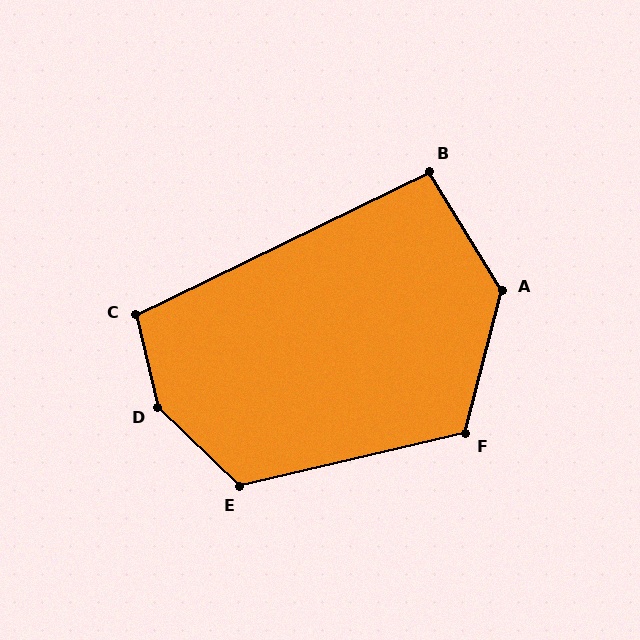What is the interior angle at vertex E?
Approximately 123 degrees (obtuse).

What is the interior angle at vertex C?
Approximately 103 degrees (obtuse).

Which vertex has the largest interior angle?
D, at approximately 147 degrees.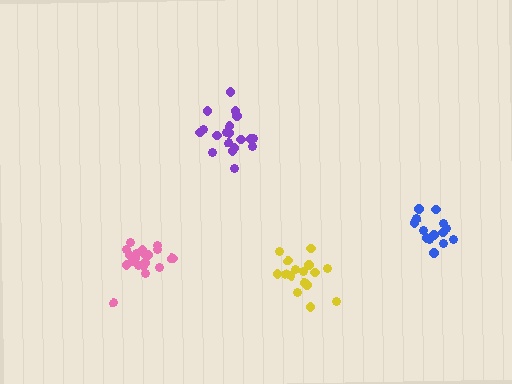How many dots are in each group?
Group 1: 19 dots, Group 2: 14 dots, Group 3: 20 dots, Group 4: 16 dots (69 total).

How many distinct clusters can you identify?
There are 4 distinct clusters.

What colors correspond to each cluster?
The clusters are colored: purple, blue, pink, yellow.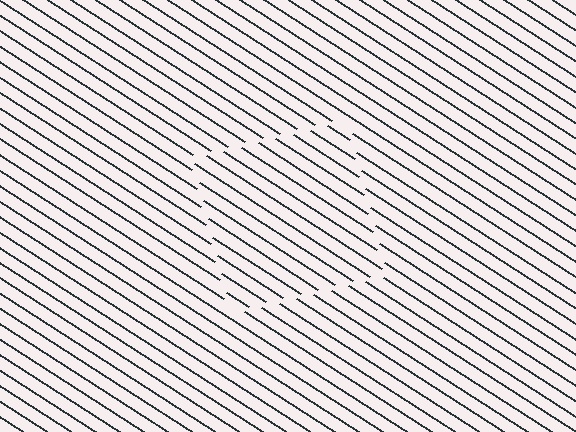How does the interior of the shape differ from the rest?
The interior of the shape contains the same grating, shifted by half a period — the contour is defined by the phase discontinuity where line-ends from the inner and outer gratings abut.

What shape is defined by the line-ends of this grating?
An illusory square. The interior of the shape contains the same grating, shifted by half a period — the contour is defined by the phase discontinuity where line-ends from the inner and outer gratings abut.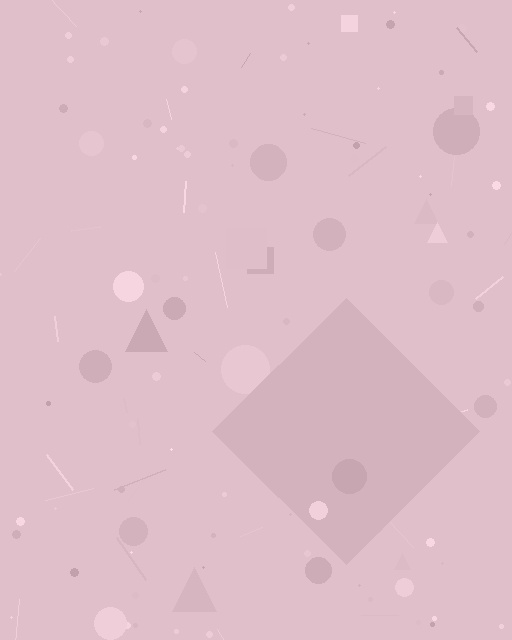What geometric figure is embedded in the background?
A diamond is embedded in the background.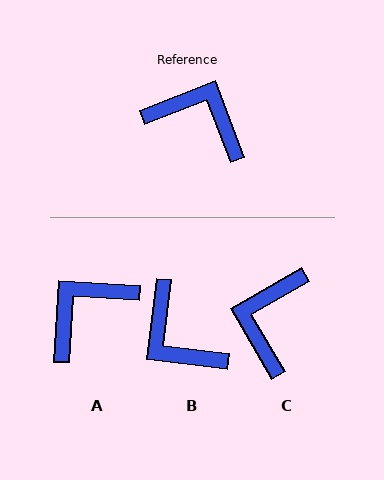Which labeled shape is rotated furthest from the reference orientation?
B, about 152 degrees away.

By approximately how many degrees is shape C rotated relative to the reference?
Approximately 99 degrees counter-clockwise.